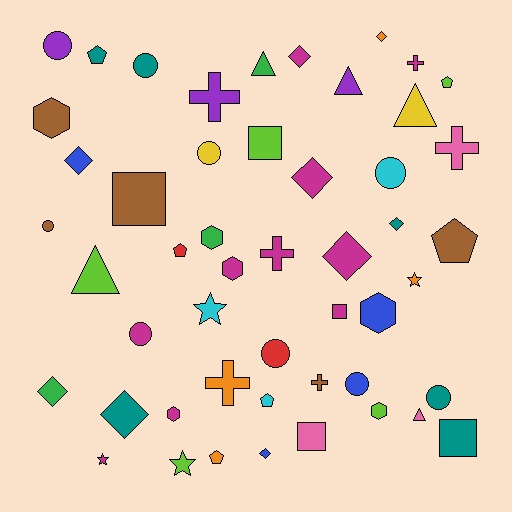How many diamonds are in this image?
There are 9 diamonds.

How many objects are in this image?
There are 50 objects.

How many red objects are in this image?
There are 2 red objects.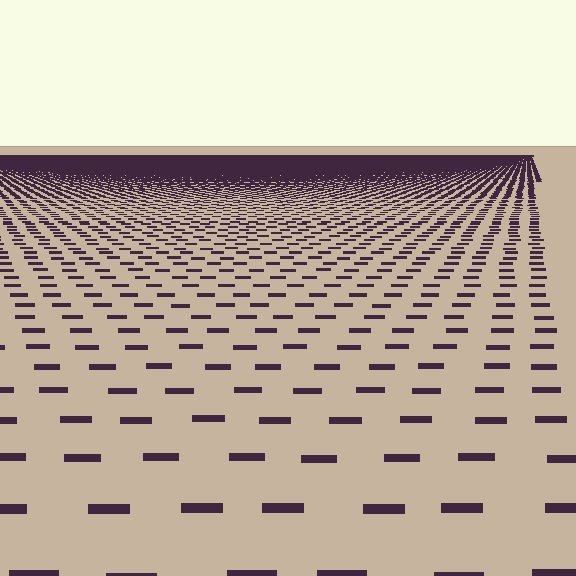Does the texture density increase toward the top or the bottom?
Density increases toward the top.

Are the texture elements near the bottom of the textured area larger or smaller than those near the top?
Larger. Near the bottom, elements are closer to the viewer and appear at a bigger on-screen size.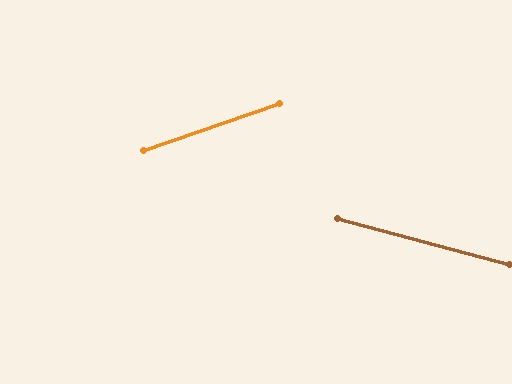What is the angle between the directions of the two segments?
Approximately 34 degrees.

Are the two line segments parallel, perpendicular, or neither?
Neither parallel nor perpendicular — they differ by about 34°.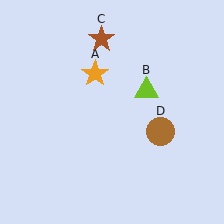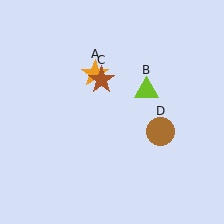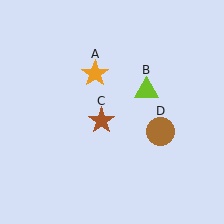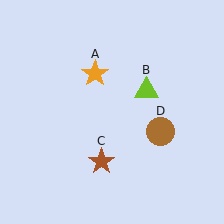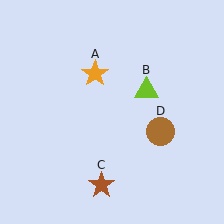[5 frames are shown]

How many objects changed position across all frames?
1 object changed position: brown star (object C).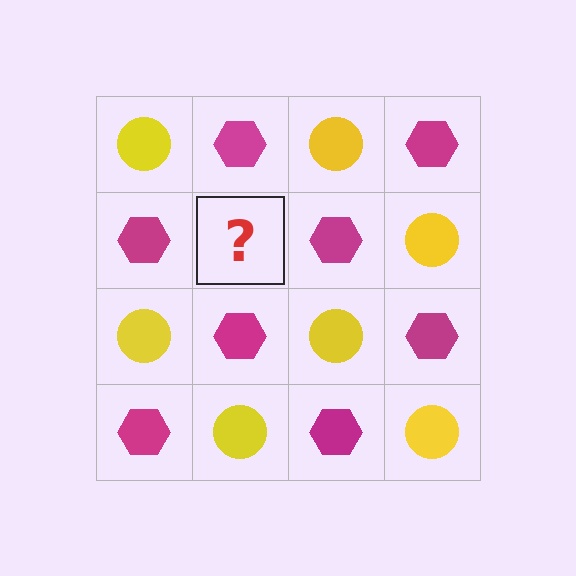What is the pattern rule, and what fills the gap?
The rule is that it alternates yellow circle and magenta hexagon in a checkerboard pattern. The gap should be filled with a yellow circle.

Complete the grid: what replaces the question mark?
The question mark should be replaced with a yellow circle.